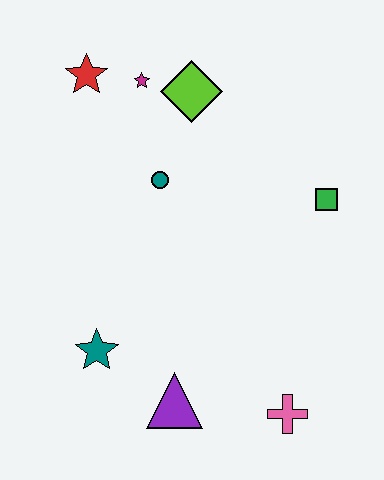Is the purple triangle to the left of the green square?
Yes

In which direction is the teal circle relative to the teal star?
The teal circle is above the teal star.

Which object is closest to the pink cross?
The purple triangle is closest to the pink cross.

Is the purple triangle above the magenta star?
No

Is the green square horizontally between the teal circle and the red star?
No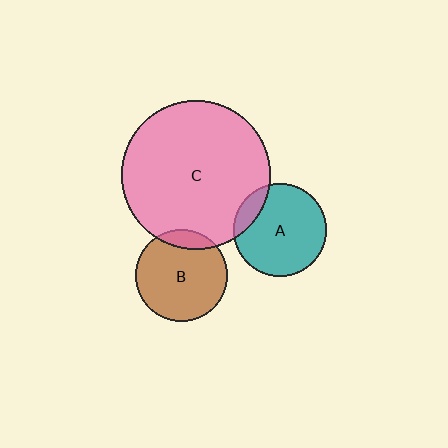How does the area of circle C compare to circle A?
Approximately 2.6 times.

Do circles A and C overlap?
Yes.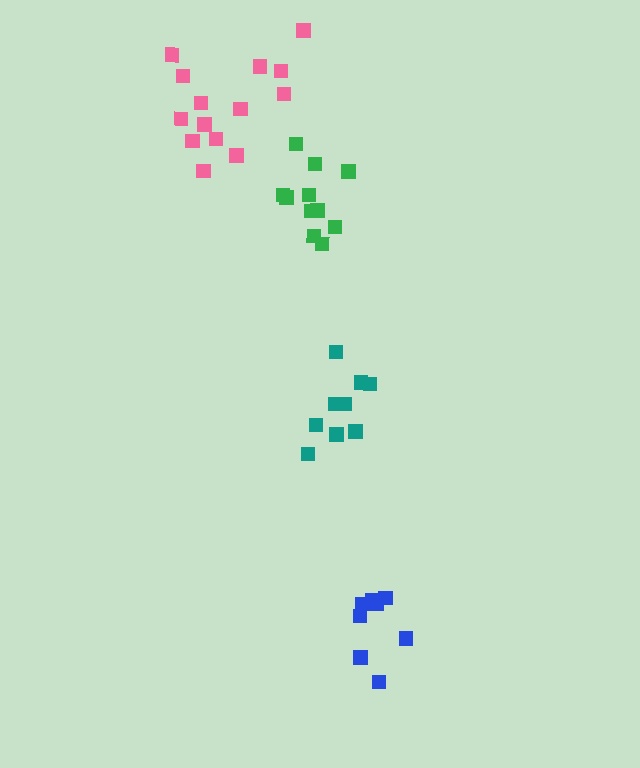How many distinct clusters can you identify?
There are 4 distinct clusters.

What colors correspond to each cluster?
The clusters are colored: pink, blue, green, teal.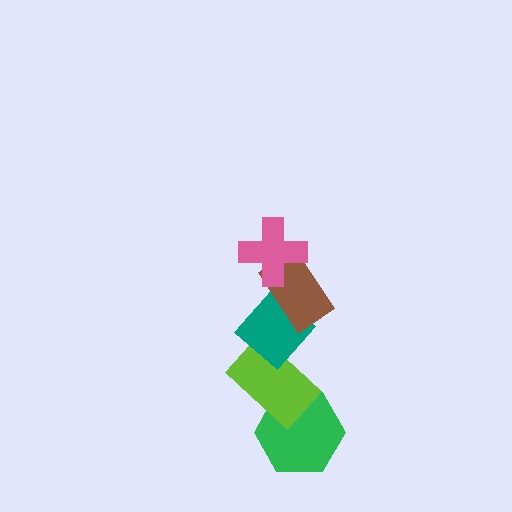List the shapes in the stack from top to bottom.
From top to bottom: the pink cross, the brown rectangle, the teal diamond, the lime rectangle, the green hexagon.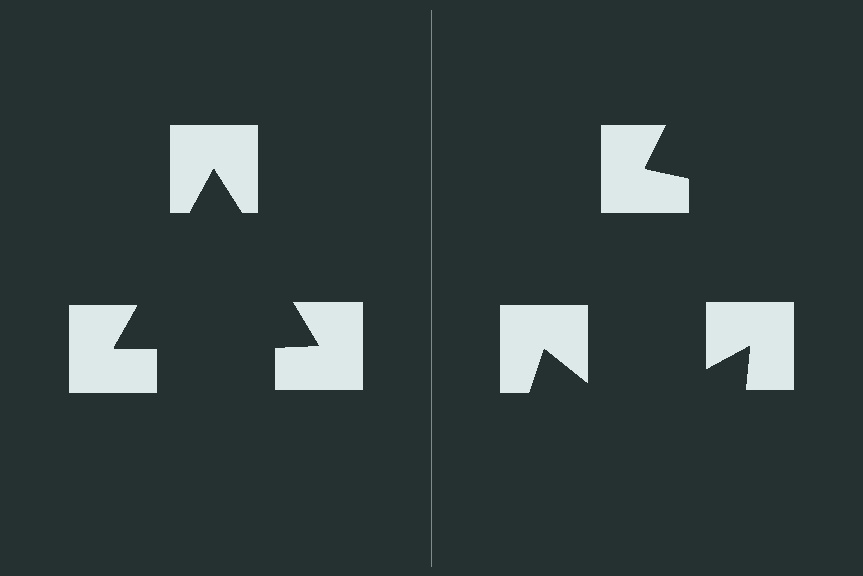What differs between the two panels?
The notched squares are positioned identically on both sides; only the wedge orientations differ. On the left they align to a triangle; on the right they are misaligned.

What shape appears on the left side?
An illusory triangle.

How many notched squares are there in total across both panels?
6 — 3 on each side.